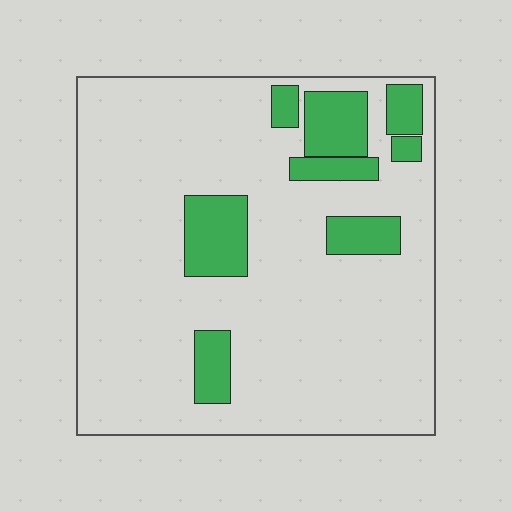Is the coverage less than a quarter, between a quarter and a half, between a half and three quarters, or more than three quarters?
Less than a quarter.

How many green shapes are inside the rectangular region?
8.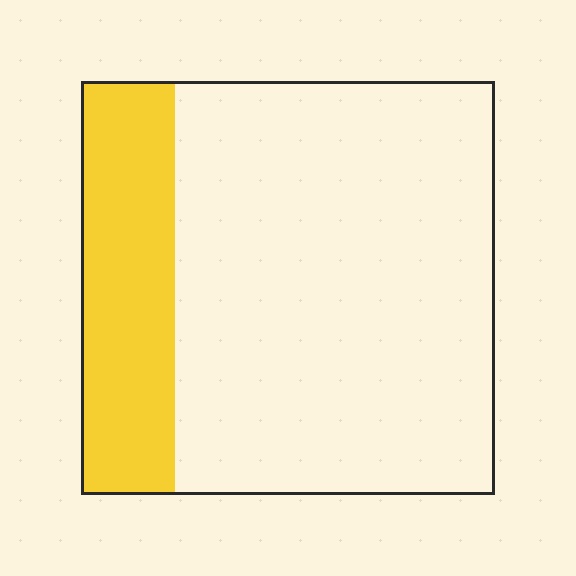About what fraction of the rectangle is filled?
About one quarter (1/4).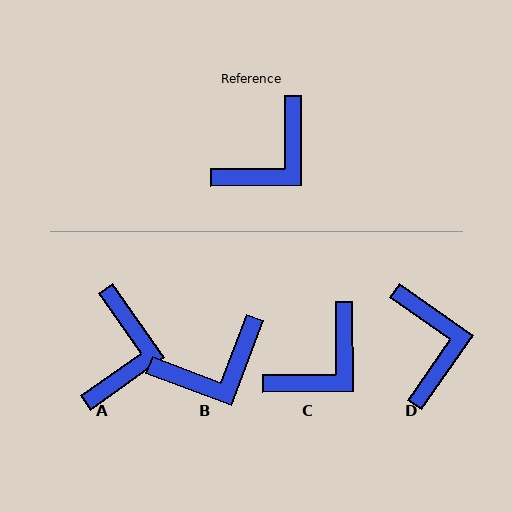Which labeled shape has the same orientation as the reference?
C.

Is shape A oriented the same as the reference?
No, it is off by about 35 degrees.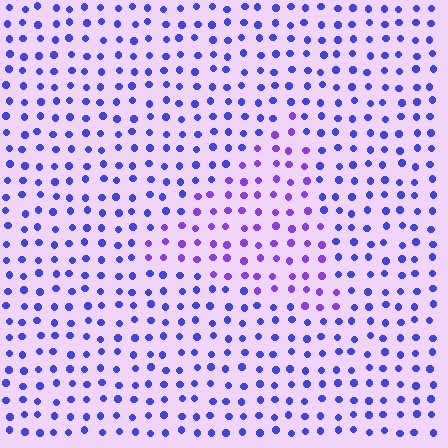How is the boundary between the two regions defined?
The boundary is defined purely by a slight shift in hue (about 33 degrees). Spacing, size, and orientation are identical on both sides.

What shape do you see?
I see a triangle.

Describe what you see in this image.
The image is filled with small blue elements in a uniform arrangement. A triangle-shaped region is visible where the elements are tinted to a slightly different hue, forming a subtle color boundary.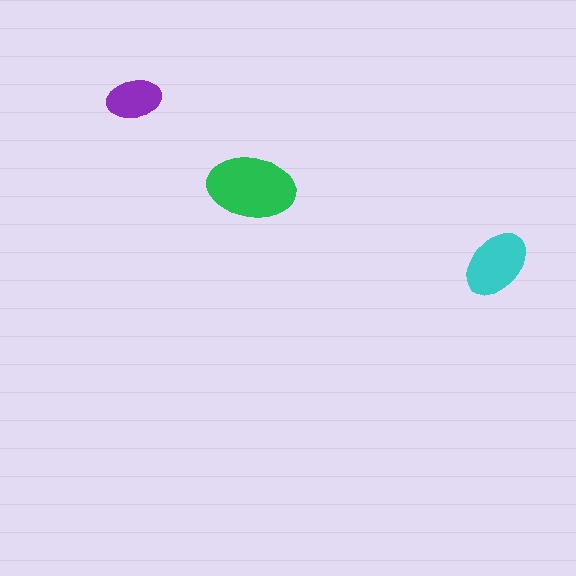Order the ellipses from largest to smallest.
the green one, the cyan one, the purple one.